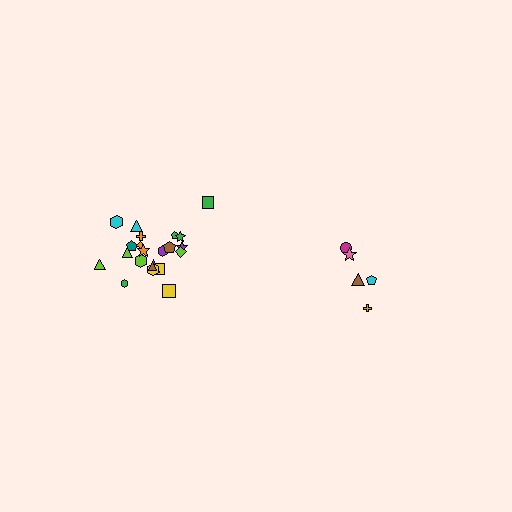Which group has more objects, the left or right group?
The left group.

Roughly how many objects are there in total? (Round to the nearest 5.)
Roughly 25 objects in total.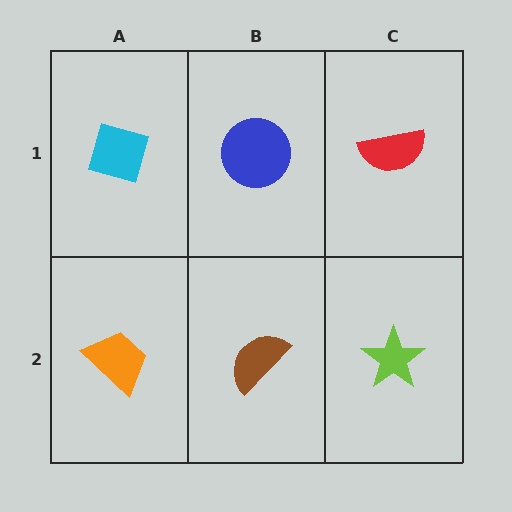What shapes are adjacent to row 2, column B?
A blue circle (row 1, column B), an orange trapezoid (row 2, column A), a lime star (row 2, column C).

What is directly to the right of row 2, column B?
A lime star.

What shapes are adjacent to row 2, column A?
A cyan diamond (row 1, column A), a brown semicircle (row 2, column B).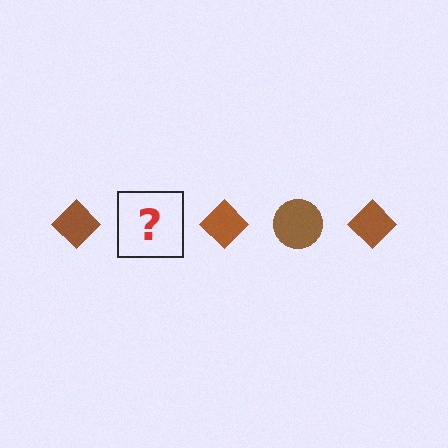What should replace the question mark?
The question mark should be replaced with a brown circle.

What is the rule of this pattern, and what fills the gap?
The rule is that the pattern cycles through diamond, circle shapes in brown. The gap should be filled with a brown circle.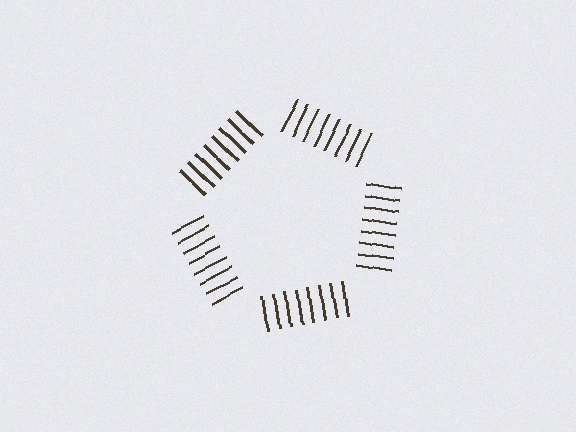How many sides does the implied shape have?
5 sides — the line-ends trace a pentagon.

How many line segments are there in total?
40 — 8 along each of the 5 edges.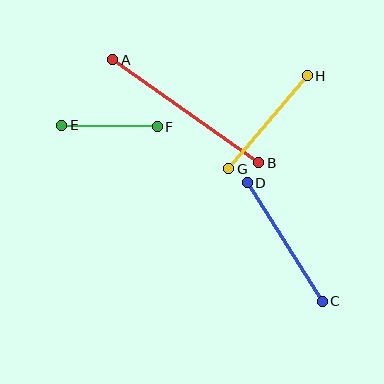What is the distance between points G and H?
The distance is approximately 122 pixels.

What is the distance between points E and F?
The distance is approximately 96 pixels.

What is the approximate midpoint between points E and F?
The midpoint is at approximately (110, 126) pixels.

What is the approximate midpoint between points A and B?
The midpoint is at approximately (186, 111) pixels.